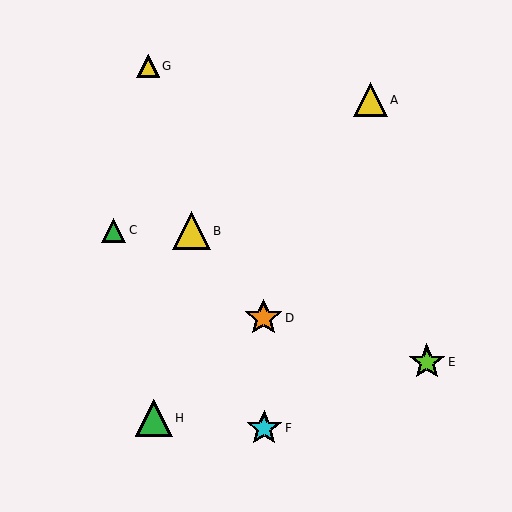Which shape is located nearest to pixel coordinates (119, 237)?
The green triangle (labeled C) at (113, 230) is nearest to that location.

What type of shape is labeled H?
Shape H is a green triangle.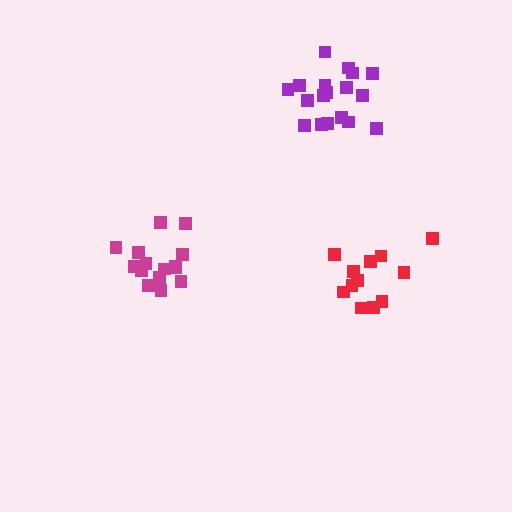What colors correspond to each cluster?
The clusters are colored: red, magenta, purple.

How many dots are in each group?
Group 1: 12 dots, Group 2: 15 dots, Group 3: 18 dots (45 total).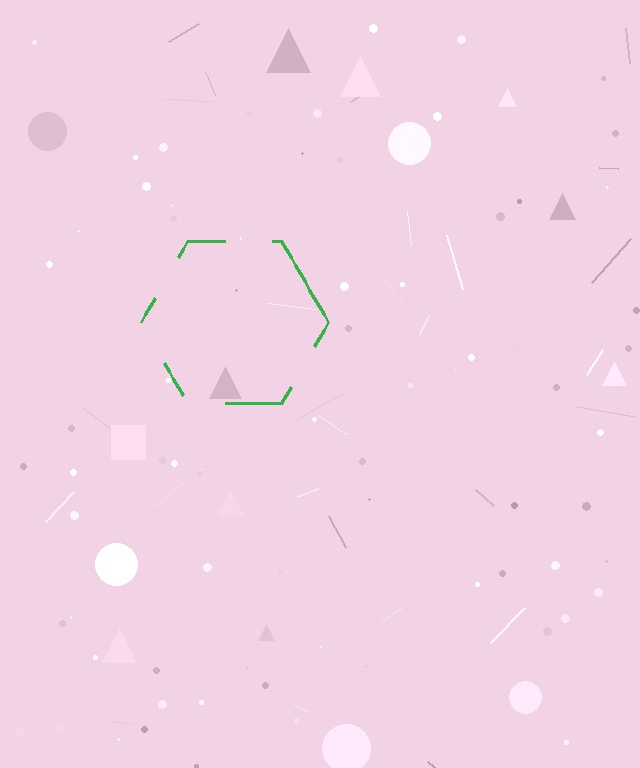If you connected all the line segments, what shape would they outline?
They would outline a hexagon.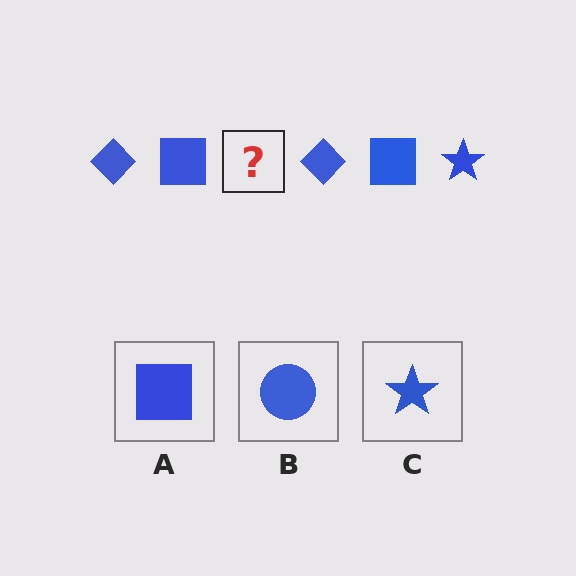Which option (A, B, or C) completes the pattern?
C.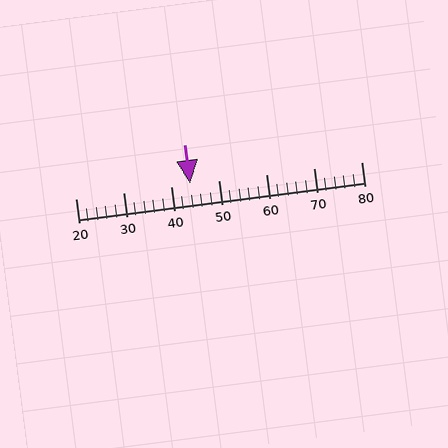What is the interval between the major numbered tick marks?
The major tick marks are spaced 10 units apart.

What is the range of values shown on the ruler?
The ruler shows values from 20 to 80.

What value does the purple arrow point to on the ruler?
The purple arrow points to approximately 44.